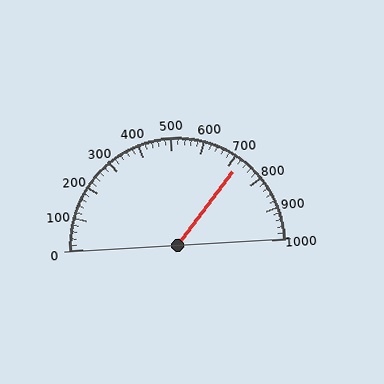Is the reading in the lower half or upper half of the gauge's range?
The reading is in the upper half of the range (0 to 1000).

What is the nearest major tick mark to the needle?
The nearest major tick mark is 700.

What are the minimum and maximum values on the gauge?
The gauge ranges from 0 to 1000.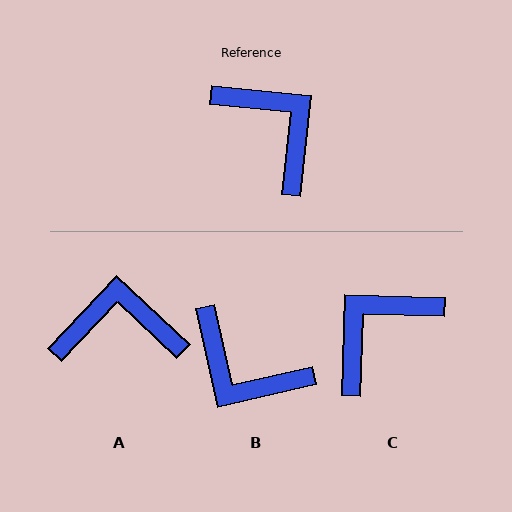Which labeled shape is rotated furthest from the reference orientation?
B, about 161 degrees away.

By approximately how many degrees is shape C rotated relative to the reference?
Approximately 94 degrees counter-clockwise.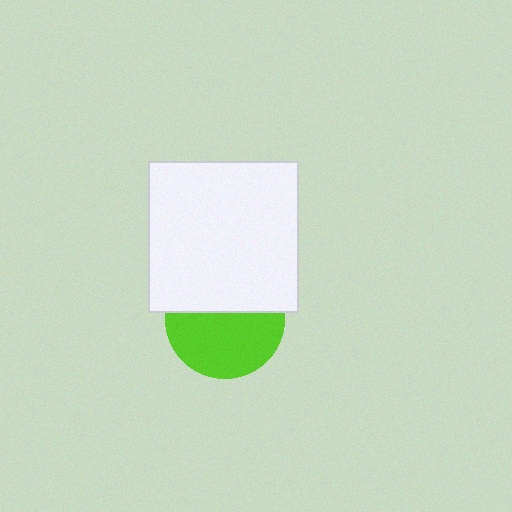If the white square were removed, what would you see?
You would see the complete lime circle.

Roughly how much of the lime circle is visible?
About half of it is visible (roughly 56%).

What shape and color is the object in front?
The object in front is a white square.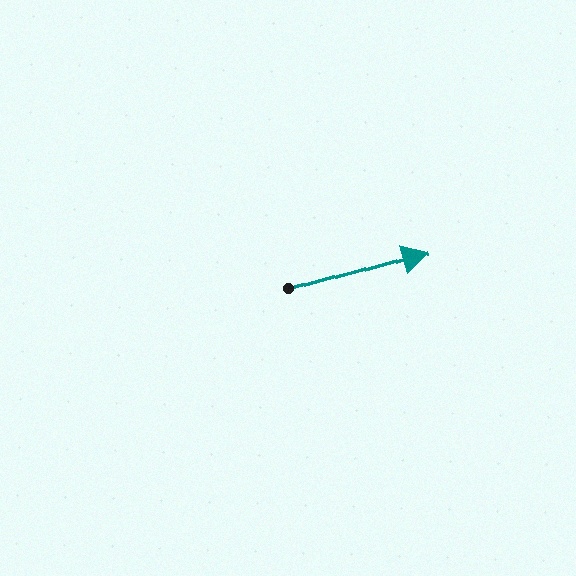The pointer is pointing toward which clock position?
Roughly 2 o'clock.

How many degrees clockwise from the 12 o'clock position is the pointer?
Approximately 74 degrees.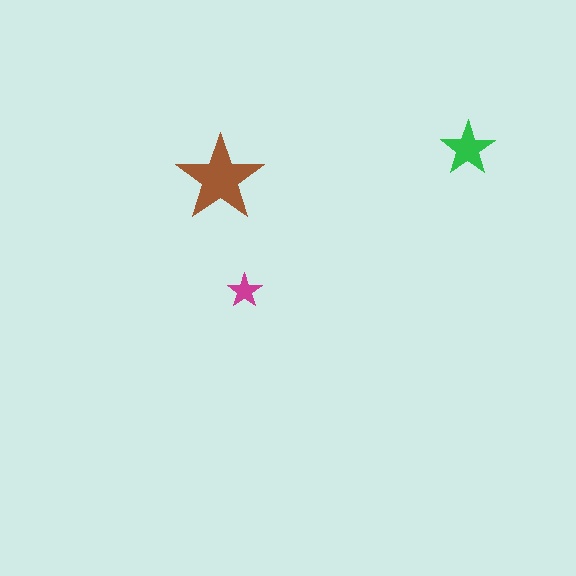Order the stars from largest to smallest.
the brown one, the green one, the magenta one.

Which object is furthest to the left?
The brown star is leftmost.